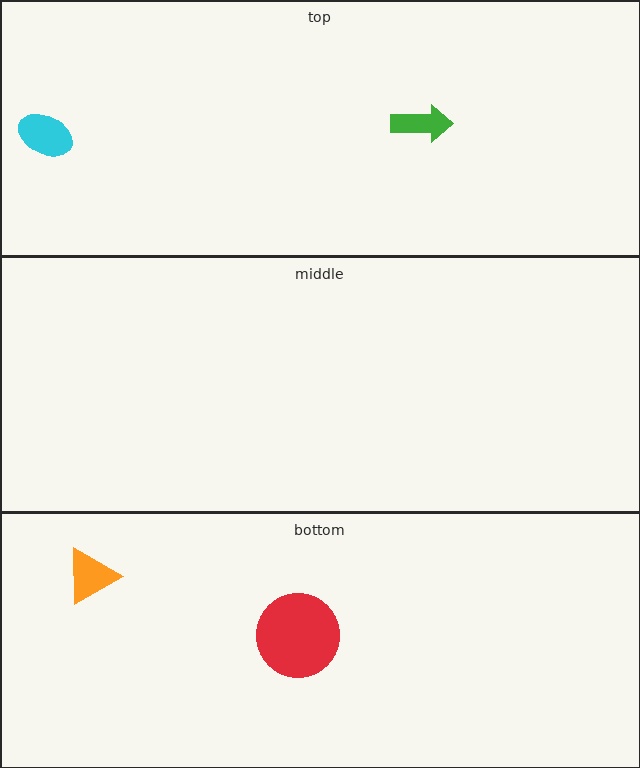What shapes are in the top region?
The green arrow, the cyan ellipse.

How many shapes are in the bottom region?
2.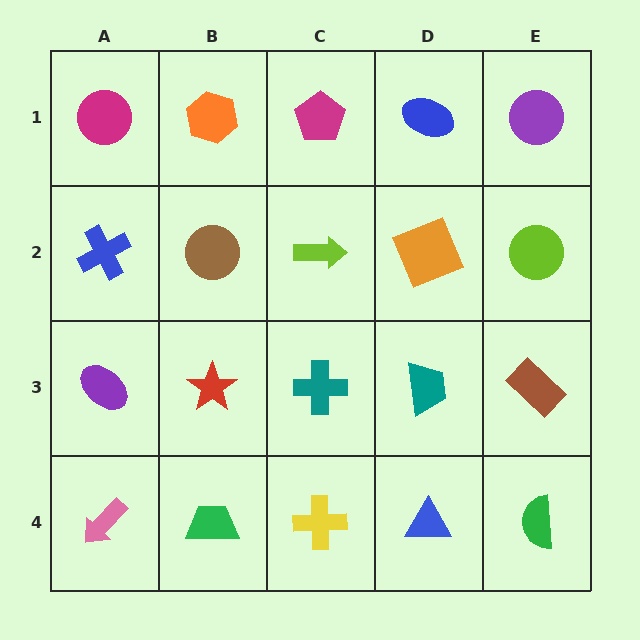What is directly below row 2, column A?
A purple ellipse.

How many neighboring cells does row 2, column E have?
3.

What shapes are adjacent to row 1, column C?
A lime arrow (row 2, column C), an orange hexagon (row 1, column B), a blue ellipse (row 1, column D).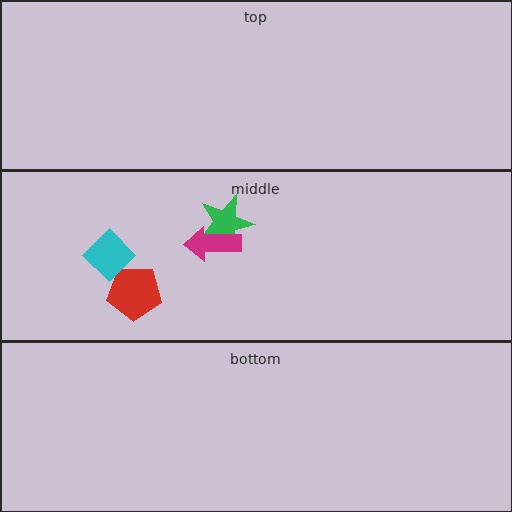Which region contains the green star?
The middle region.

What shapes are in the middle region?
The green star, the red pentagon, the cyan diamond, the magenta arrow.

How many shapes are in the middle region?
4.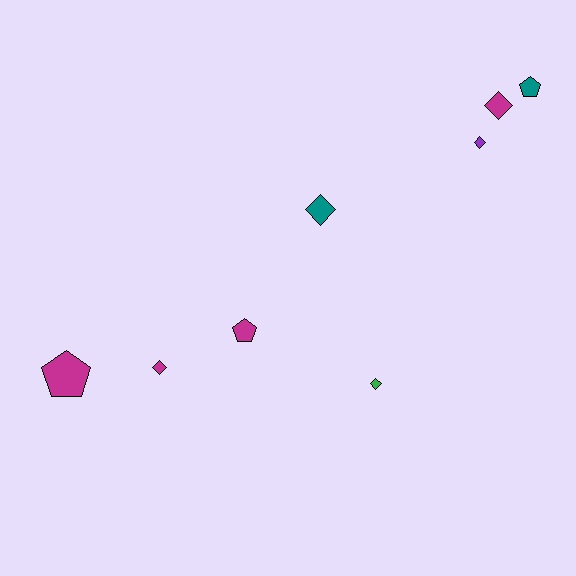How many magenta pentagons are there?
There are 2 magenta pentagons.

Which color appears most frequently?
Magenta, with 4 objects.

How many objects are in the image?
There are 8 objects.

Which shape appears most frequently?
Diamond, with 5 objects.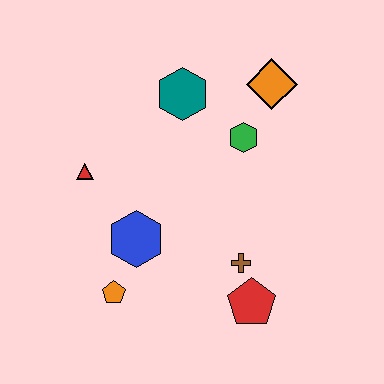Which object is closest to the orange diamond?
The green hexagon is closest to the orange diamond.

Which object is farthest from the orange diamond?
The orange pentagon is farthest from the orange diamond.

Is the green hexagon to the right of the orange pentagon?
Yes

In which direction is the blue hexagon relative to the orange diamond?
The blue hexagon is below the orange diamond.